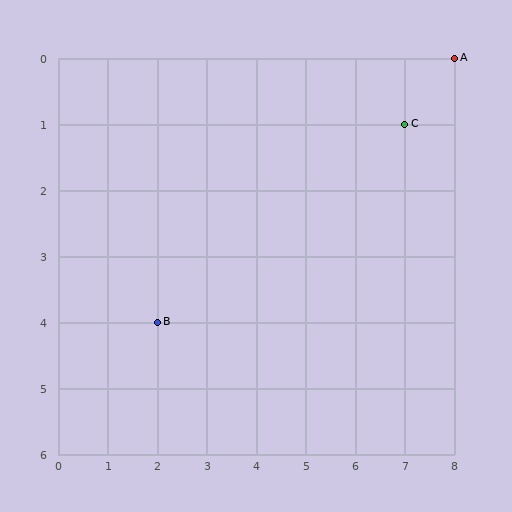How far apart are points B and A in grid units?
Points B and A are 6 columns and 4 rows apart (about 7.2 grid units diagonally).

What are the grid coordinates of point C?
Point C is at grid coordinates (7, 1).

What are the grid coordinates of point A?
Point A is at grid coordinates (8, 0).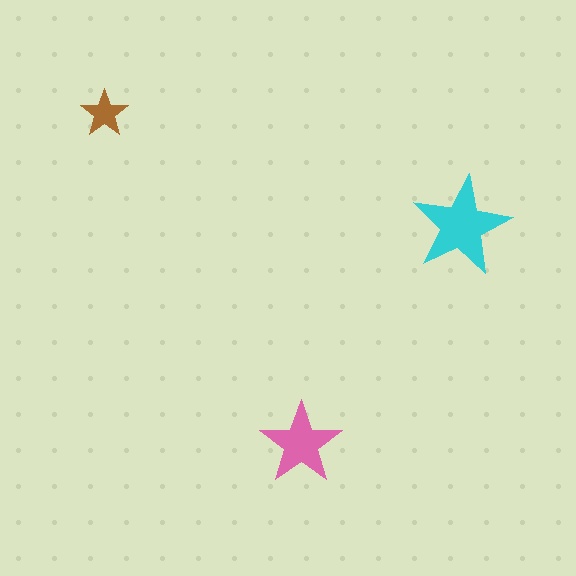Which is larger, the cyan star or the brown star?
The cyan one.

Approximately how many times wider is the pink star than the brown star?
About 1.5 times wider.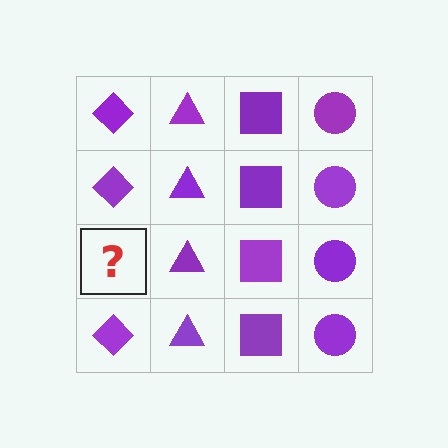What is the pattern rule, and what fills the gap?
The rule is that each column has a consistent shape. The gap should be filled with a purple diamond.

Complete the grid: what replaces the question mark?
The question mark should be replaced with a purple diamond.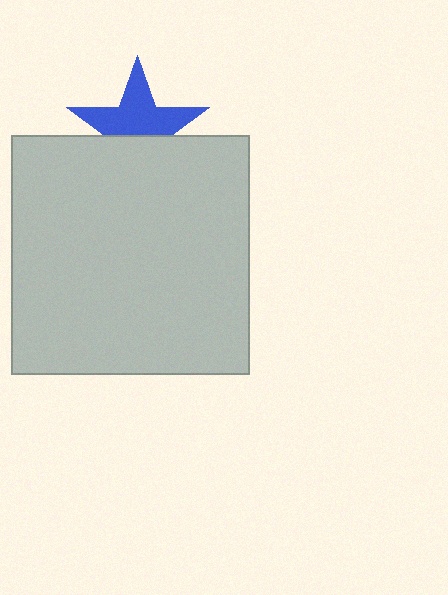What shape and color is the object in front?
The object in front is a light gray square.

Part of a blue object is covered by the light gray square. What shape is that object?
It is a star.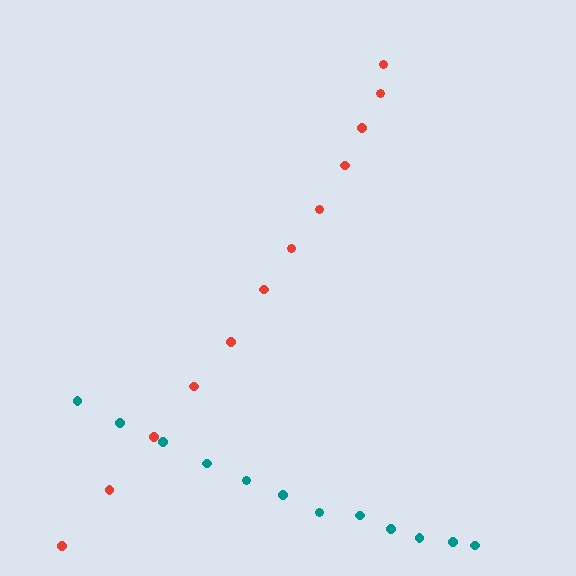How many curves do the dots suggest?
There are 2 distinct paths.